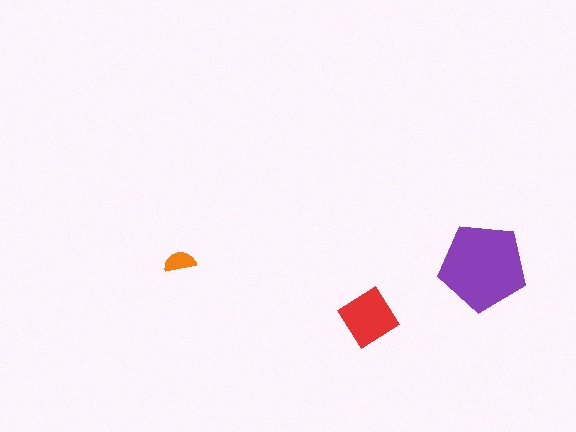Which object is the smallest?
The orange semicircle.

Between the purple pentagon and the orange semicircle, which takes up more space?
The purple pentagon.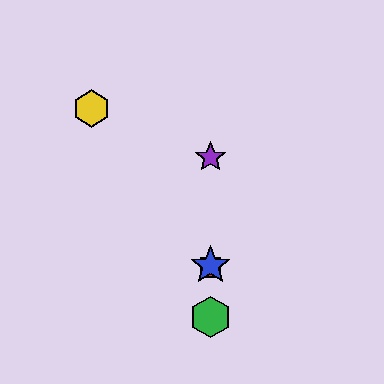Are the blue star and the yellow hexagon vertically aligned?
No, the blue star is at x≈210 and the yellow hexagon is at x≈92.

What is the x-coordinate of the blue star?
The blue star is at x≈210.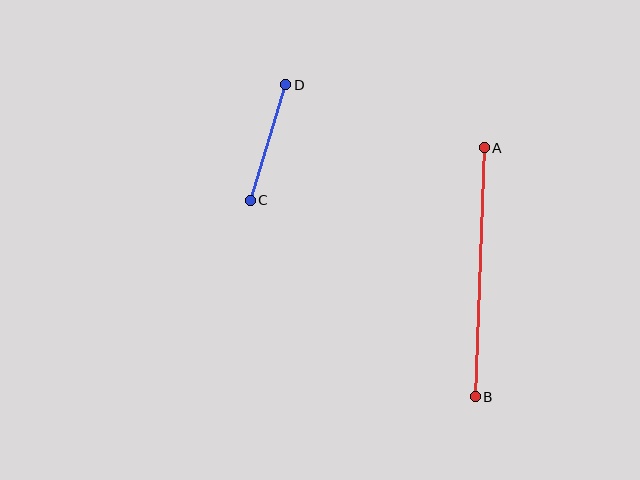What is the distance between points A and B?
The distance is approximately 249 pixels.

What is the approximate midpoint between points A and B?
The midpoint is at approximately (480, 272) pixels.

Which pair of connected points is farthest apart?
Points A and B are farthest apart.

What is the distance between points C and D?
The distance is approximately 121 pixels.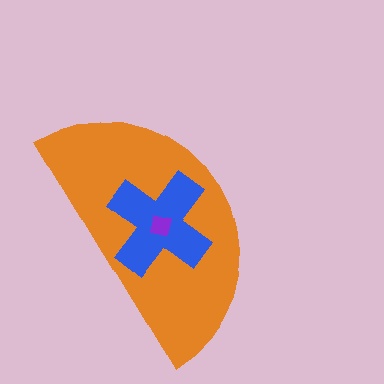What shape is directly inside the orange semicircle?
The blue cross.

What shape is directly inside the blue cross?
The purple square.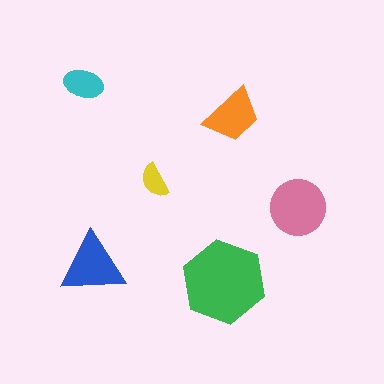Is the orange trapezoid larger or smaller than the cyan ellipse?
Larger.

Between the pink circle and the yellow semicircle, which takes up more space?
The pink circle.